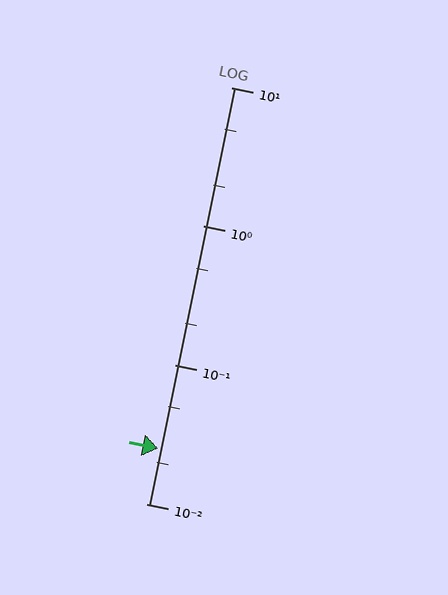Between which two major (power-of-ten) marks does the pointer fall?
The pointer is between 0.01 and 0.1.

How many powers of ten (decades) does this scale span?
The scale spans 3 decades, from 0.01 to 10.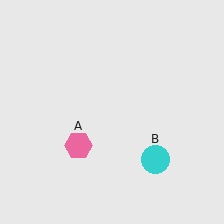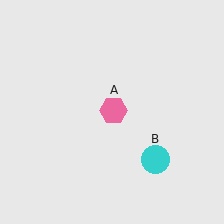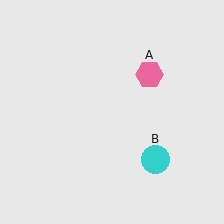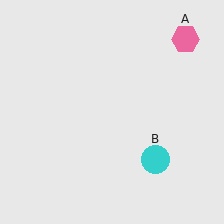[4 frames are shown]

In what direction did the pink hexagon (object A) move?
The pink hexagon (object A) moved up and to the right.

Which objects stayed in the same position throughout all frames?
Cyan circle (object B) remained stationary.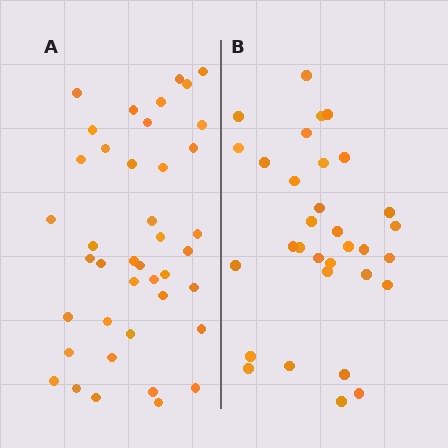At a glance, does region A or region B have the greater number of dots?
Region A (the left region) has more dots.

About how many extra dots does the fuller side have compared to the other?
Region A has roughly 8 or so more dots than region B.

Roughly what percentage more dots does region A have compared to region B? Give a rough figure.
About 30% more.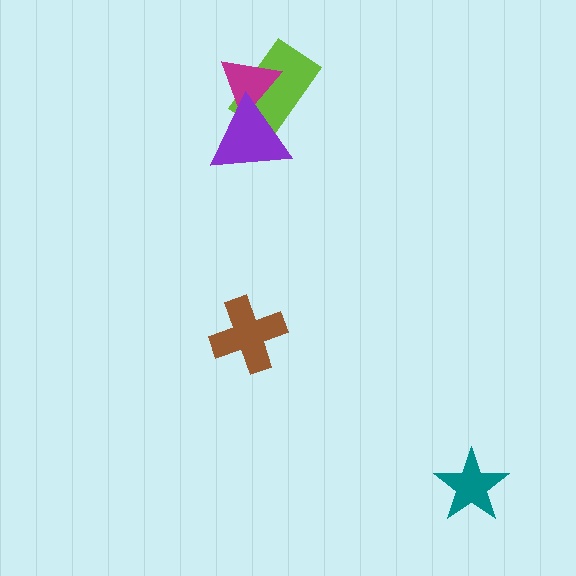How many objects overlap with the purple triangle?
2 objects overlap with the purple triangle.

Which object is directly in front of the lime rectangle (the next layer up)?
The magenta triangle is directly in front of the lime rectangle.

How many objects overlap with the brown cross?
0 objects overlap with the brown cross.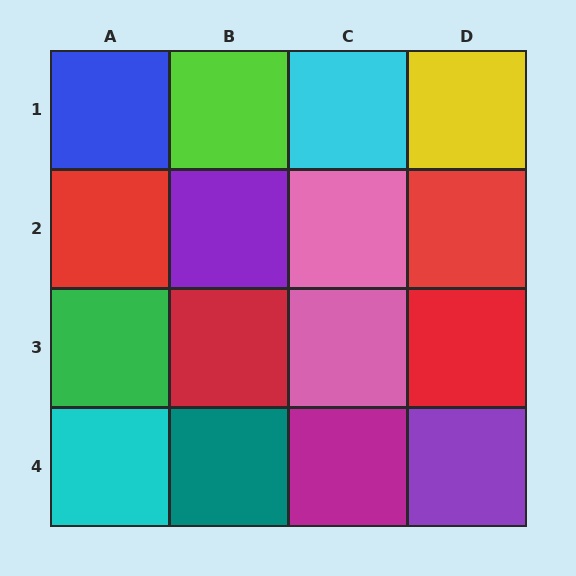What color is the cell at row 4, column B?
Teal.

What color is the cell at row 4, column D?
Purple.